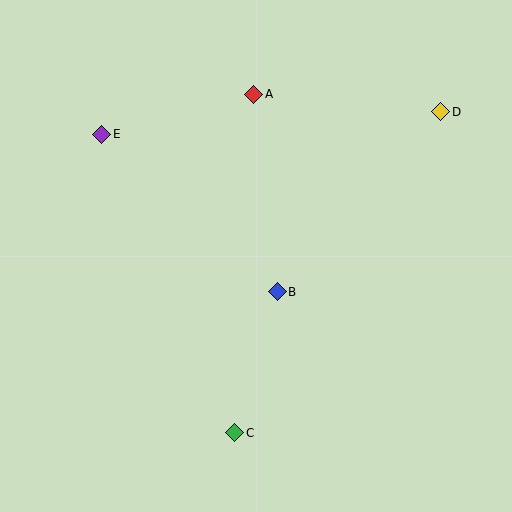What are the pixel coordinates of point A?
Point A is at (254, 94).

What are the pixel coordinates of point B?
Point B is at (277, 292).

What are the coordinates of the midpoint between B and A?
The midpoint between B and A is at (266, 193).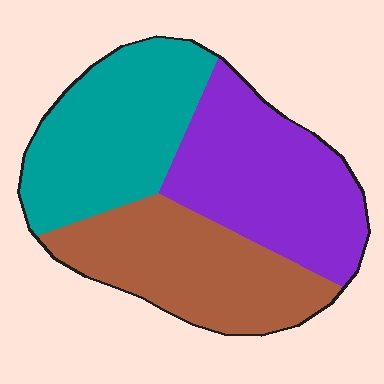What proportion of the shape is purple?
Purple covers roughly 35% of the shape.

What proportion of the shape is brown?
Brown covers 32% of the shape.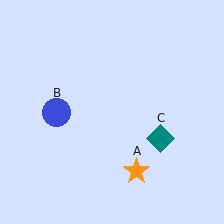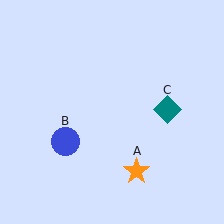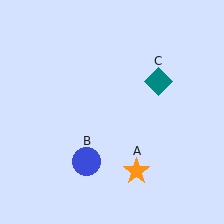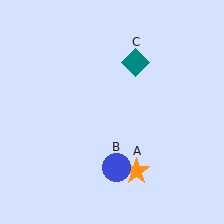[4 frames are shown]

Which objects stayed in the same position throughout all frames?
Orange star (object A) remained stationary.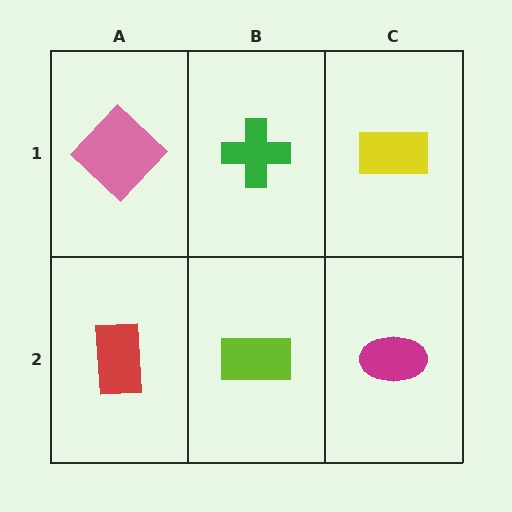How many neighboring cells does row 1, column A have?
2.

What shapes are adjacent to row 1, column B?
A lime rectangle (row 2, column B), a pink diamond (row 1, column A), a yellow rectangle (row 1, column C).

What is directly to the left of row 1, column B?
A pink diamond.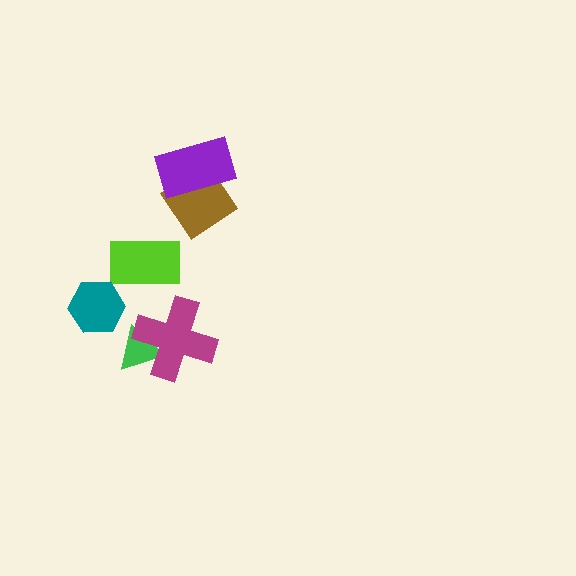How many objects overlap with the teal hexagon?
0 objects overlap with the teal hexagon.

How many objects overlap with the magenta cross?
1 object overlaps with the magenta cross.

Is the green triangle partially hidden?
Yes, it is partially covered by another shape.